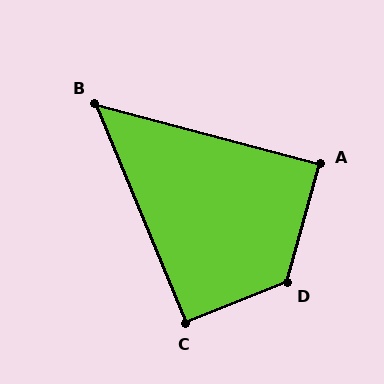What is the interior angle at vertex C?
Approximately 91 degrees (approximately right).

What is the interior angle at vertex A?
Approximately 89 degrees (approximately right).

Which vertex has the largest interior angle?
D, at approximately 127 degrees.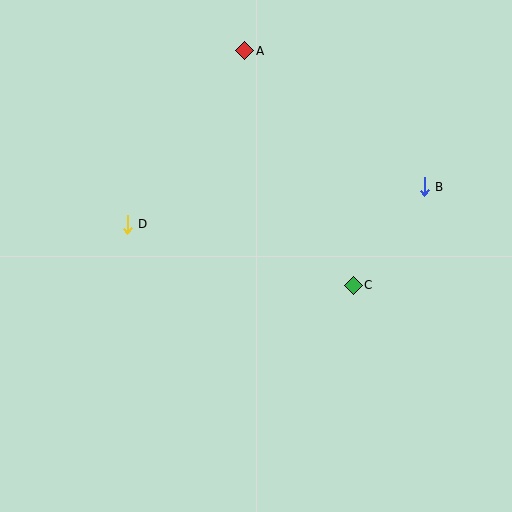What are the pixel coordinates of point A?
Point A is at (245, 51).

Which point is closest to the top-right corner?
Point B is closest to the top-right corner.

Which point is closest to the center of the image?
Point C at (353, 285) is closest to the center.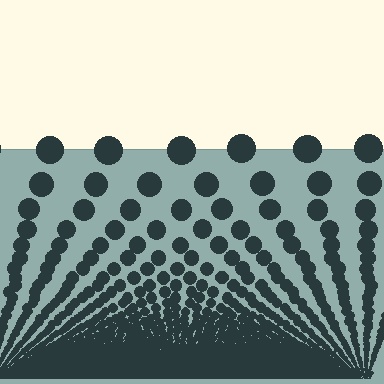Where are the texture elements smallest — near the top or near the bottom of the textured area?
Near the bottom.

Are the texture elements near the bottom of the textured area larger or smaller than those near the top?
Smaller. The gradient is inverted — elements near the bottom are smaller and denser.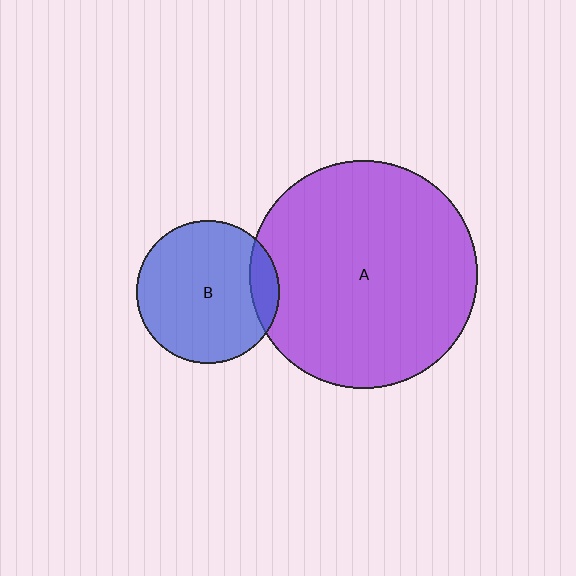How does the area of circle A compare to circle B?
Approximately 2.5 times.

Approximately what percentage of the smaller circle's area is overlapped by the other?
Approximately 10%.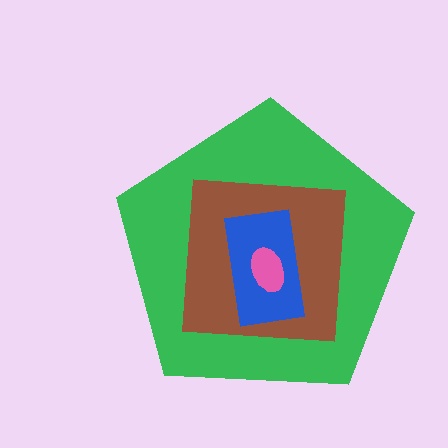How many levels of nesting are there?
4.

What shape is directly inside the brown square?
The blue rectangle.